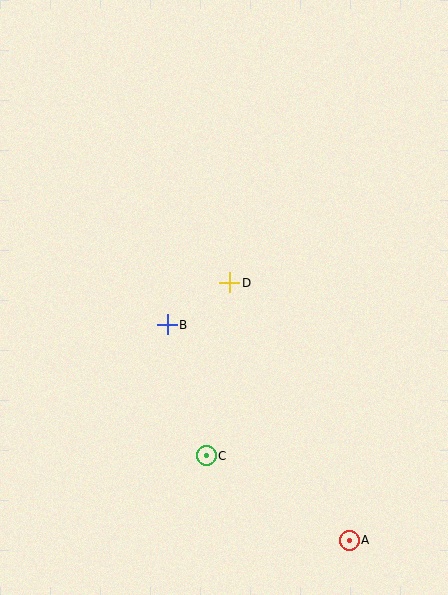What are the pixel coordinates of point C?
Point C is at (206, 456).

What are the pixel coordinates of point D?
Point D is at (230, 283).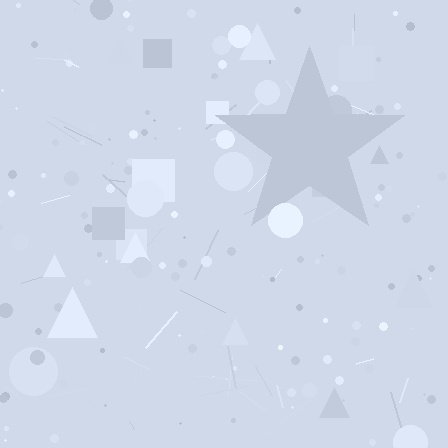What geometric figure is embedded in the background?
A star is embedded in the background.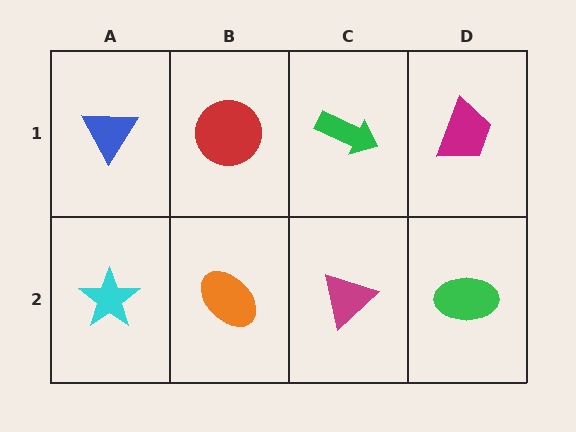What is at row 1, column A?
A blue triangle.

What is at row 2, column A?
A cyan star.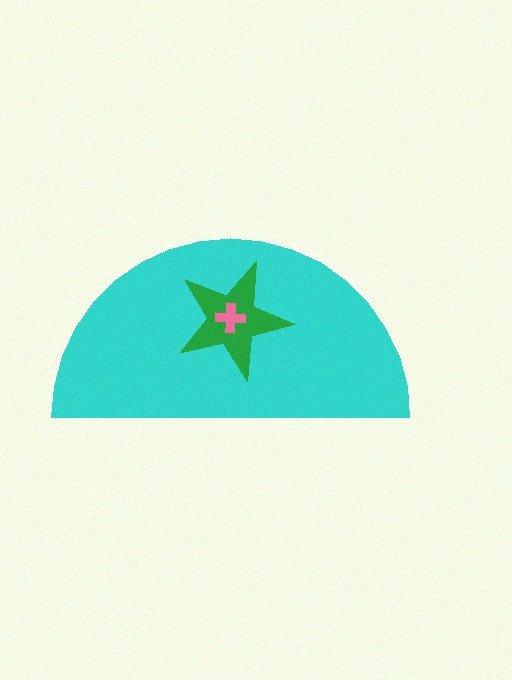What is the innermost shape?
The pink cross.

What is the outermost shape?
The cyan semicircle.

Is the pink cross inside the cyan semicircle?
Yes.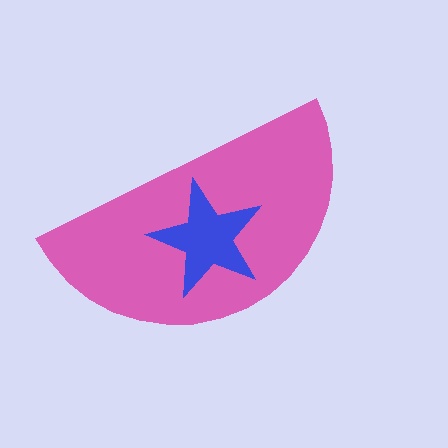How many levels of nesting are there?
2.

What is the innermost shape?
The blue star.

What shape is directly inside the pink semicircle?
The blue star.